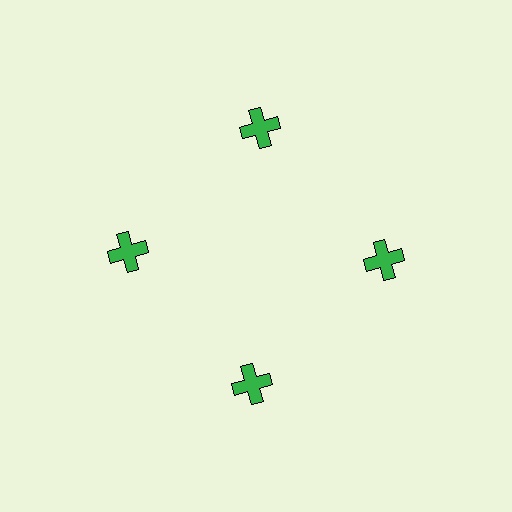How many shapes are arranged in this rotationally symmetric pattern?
There are 4 shapes, arranged in 4 groups of 1.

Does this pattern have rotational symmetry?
Yes, this pattern has 4-fold rotational symmetry. It looks the same after rotating 90 degrees around the center.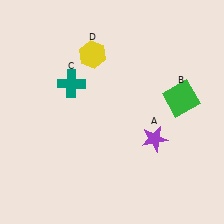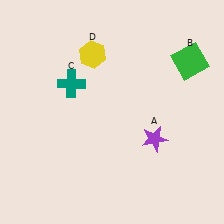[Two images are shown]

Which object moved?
The green square (B) moved up.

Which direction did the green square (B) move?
The green square (B) moved up.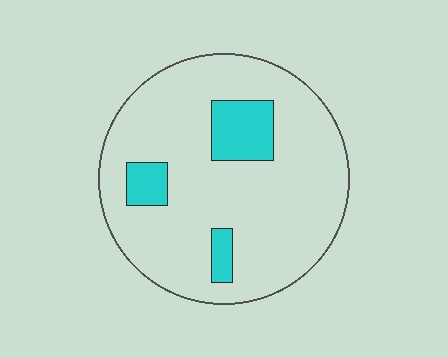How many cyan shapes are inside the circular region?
3.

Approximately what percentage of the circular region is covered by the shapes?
Approximately 15%.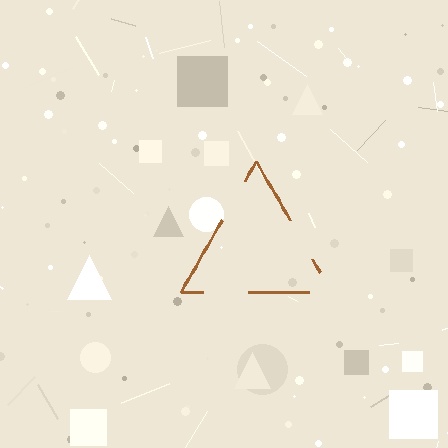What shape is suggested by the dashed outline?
The dashed outline suggests a triangle.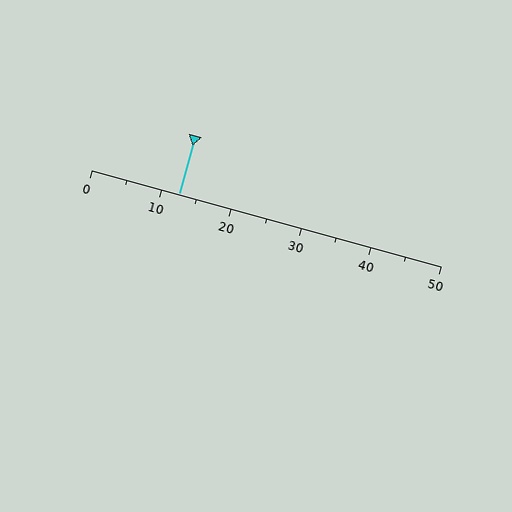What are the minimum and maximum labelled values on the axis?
The axis runs from 0 to 50.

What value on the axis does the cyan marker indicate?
The marker indicates approximately 12.5.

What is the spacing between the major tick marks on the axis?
The major ticks are spaced 10 apart.